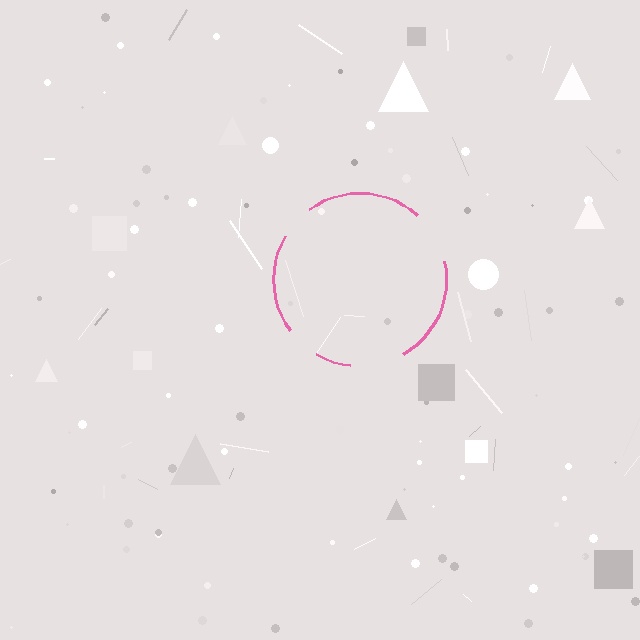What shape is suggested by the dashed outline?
The dashed outline suggests a circle.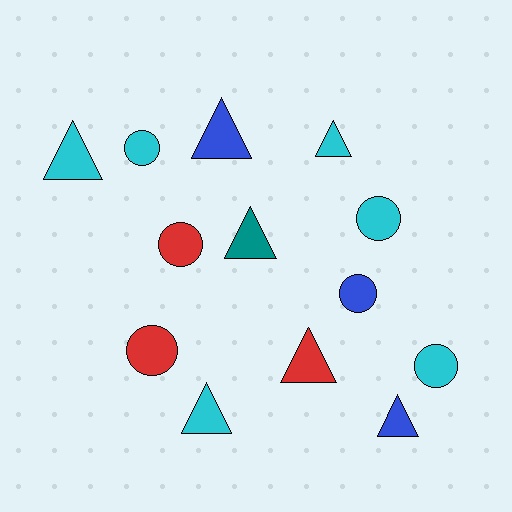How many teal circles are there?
There are no teal circles.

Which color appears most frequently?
Cyan, with 6 objects.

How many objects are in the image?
There are 13 objects.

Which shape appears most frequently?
Triangle, with 7 objects.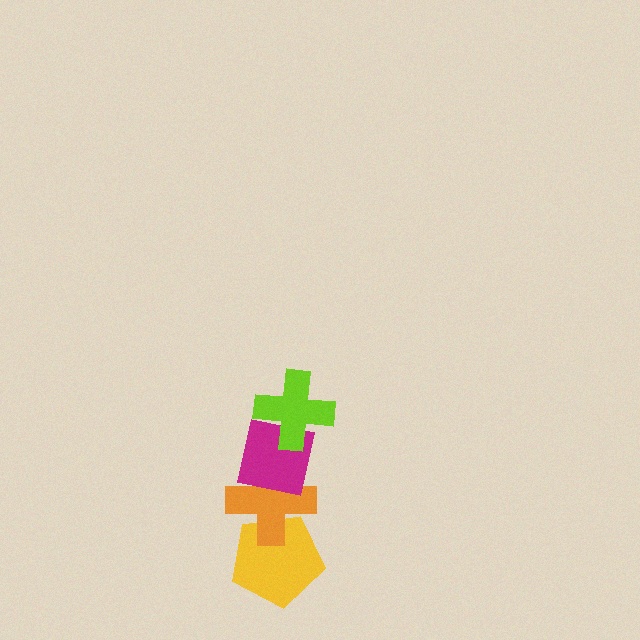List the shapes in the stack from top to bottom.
From top to bottom: the lime cross, the magenta square, the orange cross, the yellow pentagon.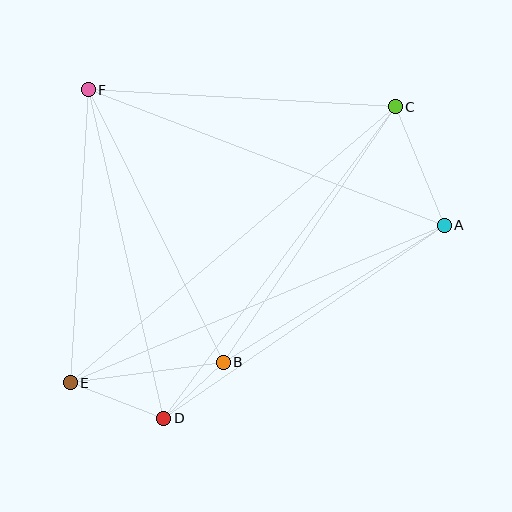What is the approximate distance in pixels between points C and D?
The distance between C and D is approximately 388 pixels.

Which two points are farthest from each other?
Points C and E are farthest from each other.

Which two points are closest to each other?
Points B and D are closest to each other.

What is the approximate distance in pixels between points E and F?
The distance between E and F is approximately 294 pixels.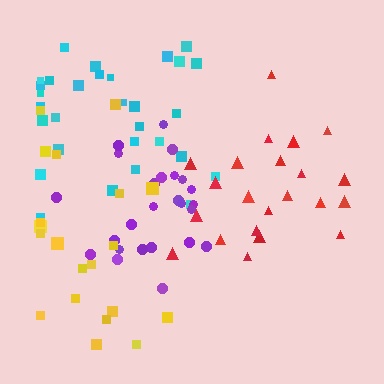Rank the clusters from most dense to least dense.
purple, red, cyan, yellow.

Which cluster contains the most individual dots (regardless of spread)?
Cyan (30).